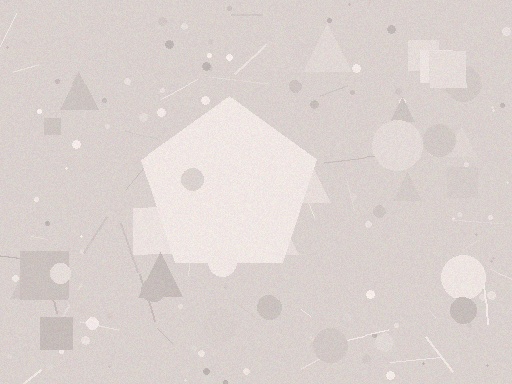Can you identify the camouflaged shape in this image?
The camouflaged shape is a pentagon.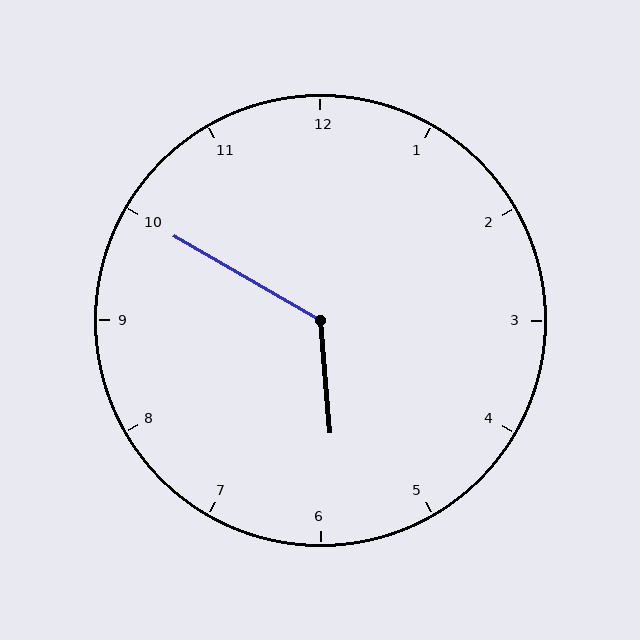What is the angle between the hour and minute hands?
Approximately 125 degrees.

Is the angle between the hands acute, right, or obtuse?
It is obtuse.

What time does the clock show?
5:50.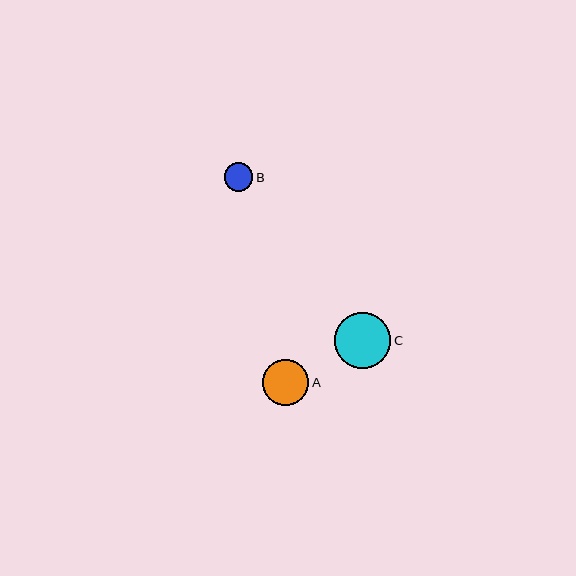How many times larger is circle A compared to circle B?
Circle A is approximately 1.6 times the size of circle B.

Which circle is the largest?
Circle C is the largest with a size of approximately 56 pixels.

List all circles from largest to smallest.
From largest to smallest: C, A, B.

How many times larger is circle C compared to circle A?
Circle C is approximately 1.2 times the size of circle A.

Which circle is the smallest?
Circle B is the smallest with a size of approximately 29 pixels.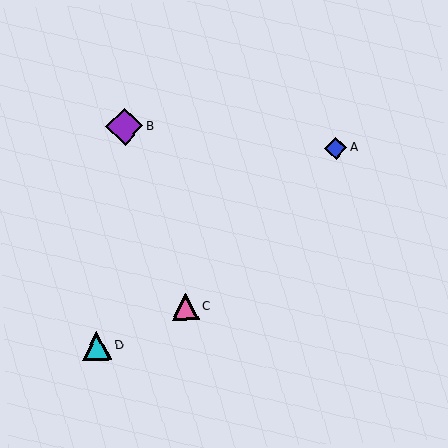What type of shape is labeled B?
Shape B is a purple diamond.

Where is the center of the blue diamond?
The center of the blue diamond is at (336, 148).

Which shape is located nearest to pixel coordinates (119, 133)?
The purple diamond (labeled B) at (124, 126) is nearest to that location.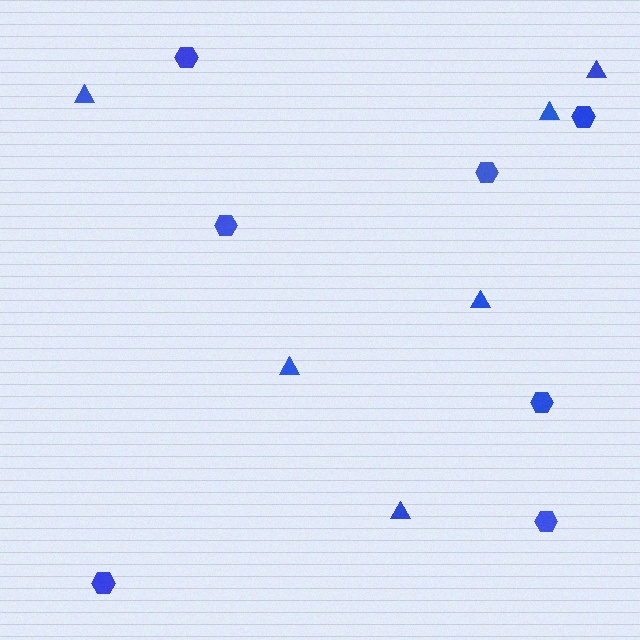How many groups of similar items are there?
There are 2 groups: one group of hexagons (7) and one group of triangles (6).